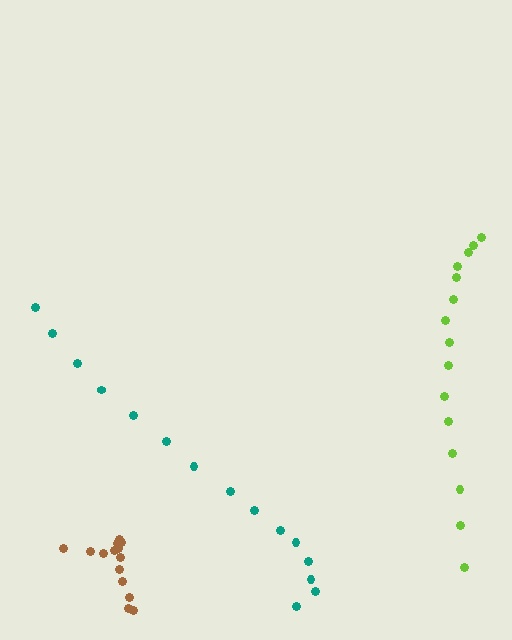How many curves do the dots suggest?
There are 3 distinct paths.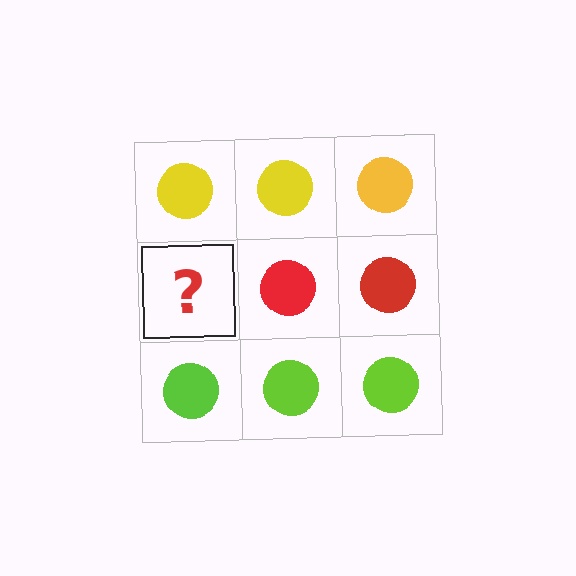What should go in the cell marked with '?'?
The missing cell should contain a red circle.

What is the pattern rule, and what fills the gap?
The rule is that each row has a consistent color. The gap should be filled with a red circle.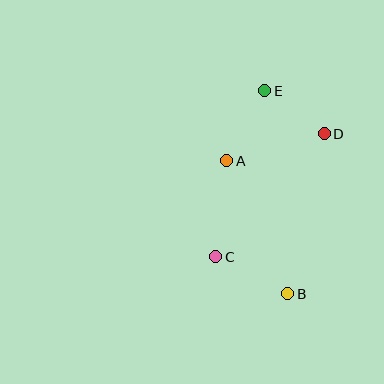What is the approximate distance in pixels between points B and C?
The distance between B and C is approximately 81 pixels.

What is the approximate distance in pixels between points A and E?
The distance between A and E is approximately 80 pixels.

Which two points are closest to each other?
Points D and E are closest to each other.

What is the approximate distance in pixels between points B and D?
The distance between B and D is approximately 164 pixels.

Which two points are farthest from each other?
Points B and E are farthest from each other.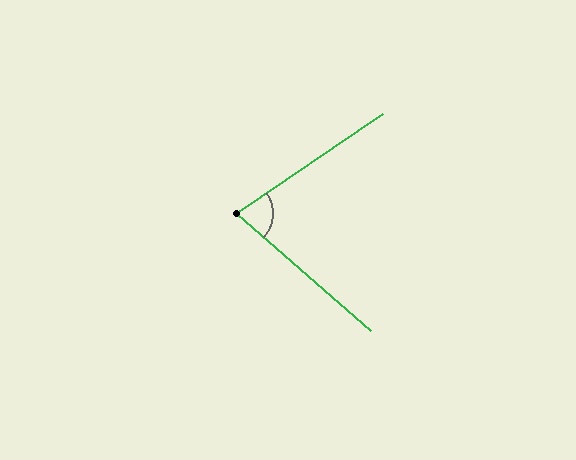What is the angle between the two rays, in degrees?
Approximately 75 degrees.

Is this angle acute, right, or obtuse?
It is acute.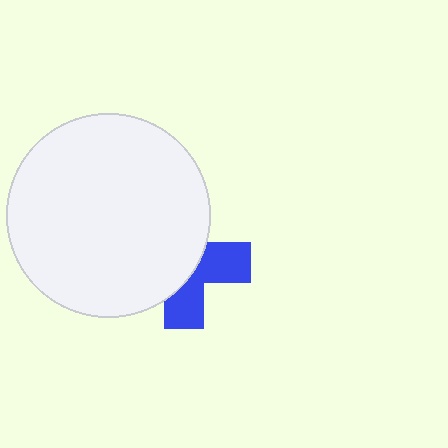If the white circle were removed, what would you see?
You would see the complete blue cross.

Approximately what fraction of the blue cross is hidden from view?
Roughly 59% of the blue cross is hidden behind the white circle.